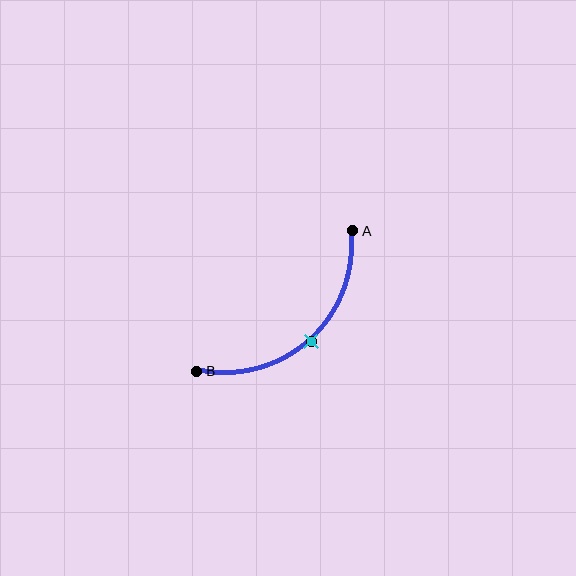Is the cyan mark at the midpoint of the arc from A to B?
Yes. The cyan mark lies on the arc at equal arc-length from both A and B — it is the arc midpoint.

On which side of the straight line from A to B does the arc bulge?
The arc bulges below and to the right of the straight line connecting A and B.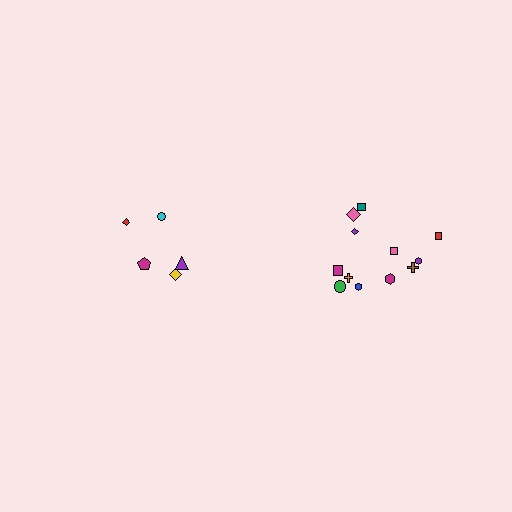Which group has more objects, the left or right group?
The right group.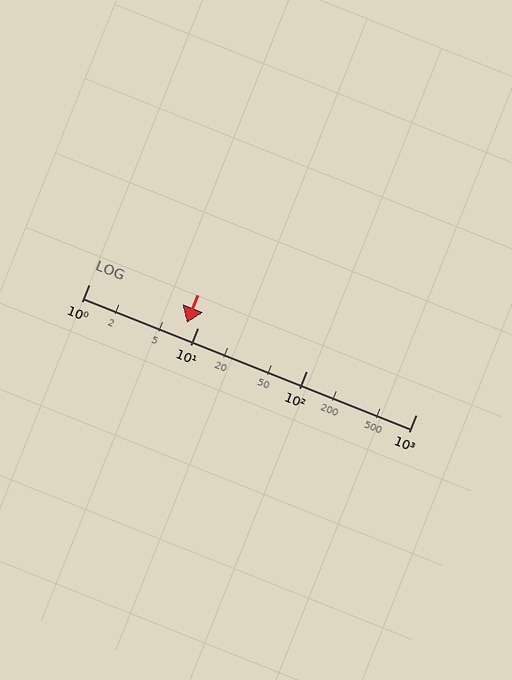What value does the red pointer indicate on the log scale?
The pointer indicates approximately 7.9.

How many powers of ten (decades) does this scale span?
The scale spans 3 decades, from 1 to 1000.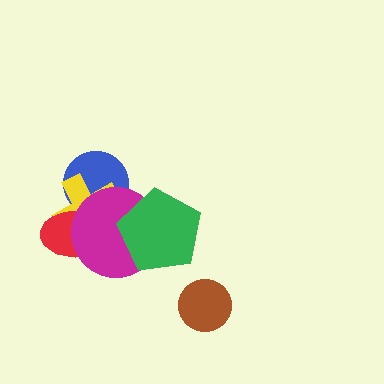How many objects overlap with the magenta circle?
4 objects overlap with the magenta circle.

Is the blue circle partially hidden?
Yes, it is partially covered by another shape.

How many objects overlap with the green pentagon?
1 object overlaps with the green pentagon.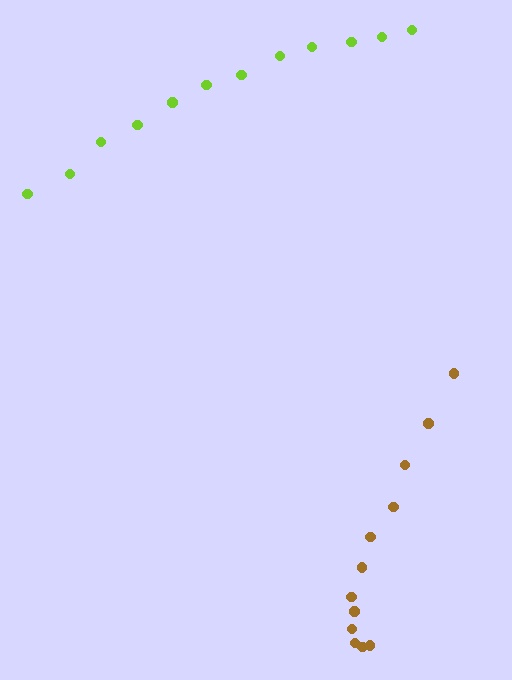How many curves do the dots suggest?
There are 2 distinct paths.